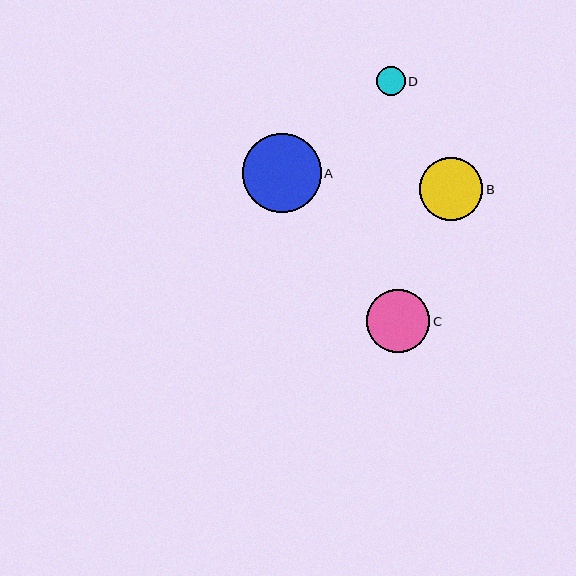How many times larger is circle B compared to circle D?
Circle B is approximately 2.2 times the size of circle D.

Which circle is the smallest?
Circle D is the smallest with a size of approximately 29 pixels.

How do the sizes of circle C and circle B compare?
Circle C and circle B are approximately the same size.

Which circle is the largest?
Circle A is the largest with a size of approximately 79 pixels.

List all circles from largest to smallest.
From largest to smallest: A, C, B, D.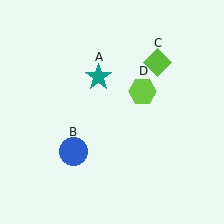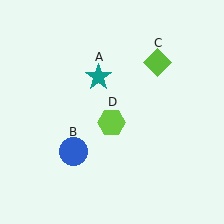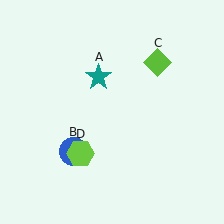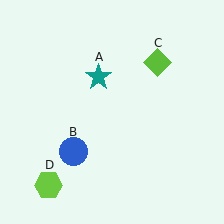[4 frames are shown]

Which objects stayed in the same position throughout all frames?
Teal star (object A) and blue circle (object B) and lime diamond (object C) remained stationary.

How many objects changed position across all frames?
1 object changed position: lime hexagon (object D).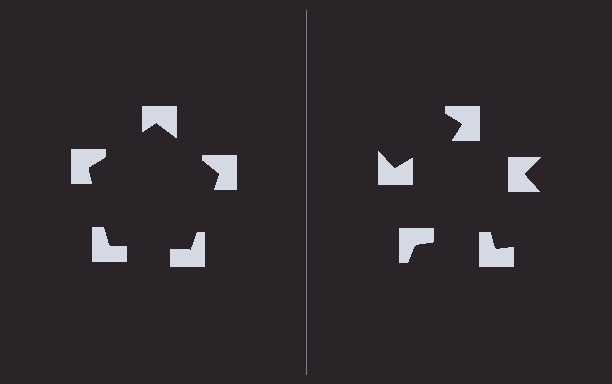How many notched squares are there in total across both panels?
10 — 5 on each side.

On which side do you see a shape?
An illusory pentagon appears on the left side. On the right side the wedge cuts are rotated, so no coherent shape forms.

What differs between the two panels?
The notched squares are positioned identically on both sides; only the wedge orientations differ. On the left they align to a pentagon; on the right they are misaligned.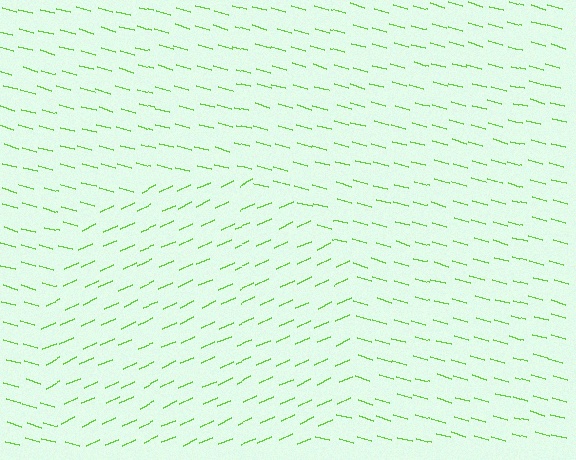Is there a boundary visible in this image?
Yes, there is a texture boundary formed by a change in line orientation.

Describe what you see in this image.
The image is filled with small lime line segments. A circle region in the image has lines oriented differently from the surrounding lines, creating a visible texture boundary.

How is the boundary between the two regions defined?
The boundary is defined purely by a change in line orientation (approximately 39 degrees difference). All lines are the same color and thickness.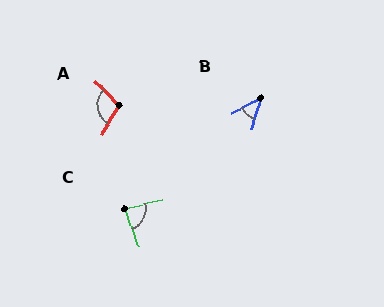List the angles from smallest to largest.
B (46°), C (83°), A (106°).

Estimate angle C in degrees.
Approximately 83 degrees.